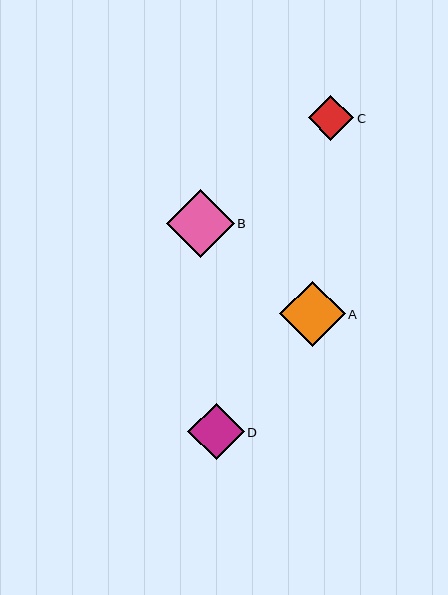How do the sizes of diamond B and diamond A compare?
Diamond B and diamond A are approximately the same size.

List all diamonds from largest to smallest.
From largest to smallest: B, A, D, C.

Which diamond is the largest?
Diamond B is the largest with a size of approximately 67 pixels.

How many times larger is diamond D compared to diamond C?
Diamond D is approximately 1.2 times the size of diamond C.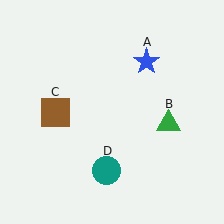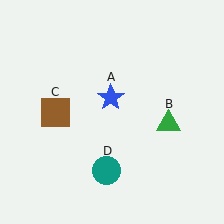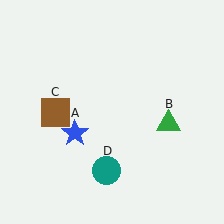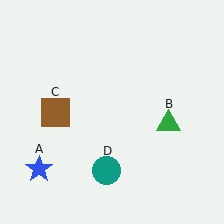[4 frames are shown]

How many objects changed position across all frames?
1 object changed position: blue star (object A).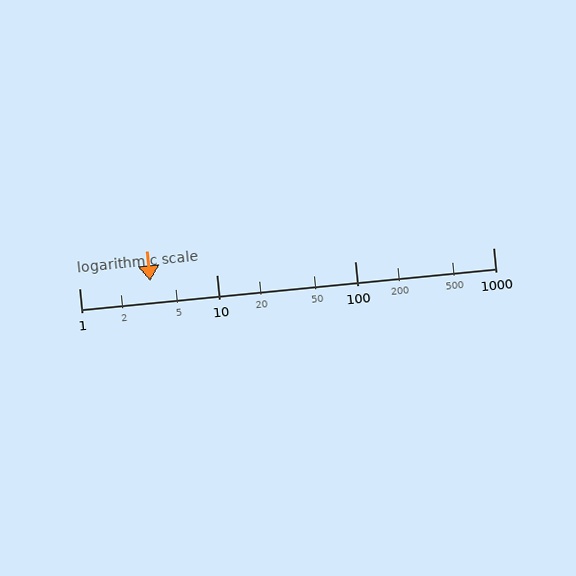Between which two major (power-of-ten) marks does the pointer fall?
The pointer is between 1 and 10.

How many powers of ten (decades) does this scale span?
The scale spans 3 decades, from 1 to 1000.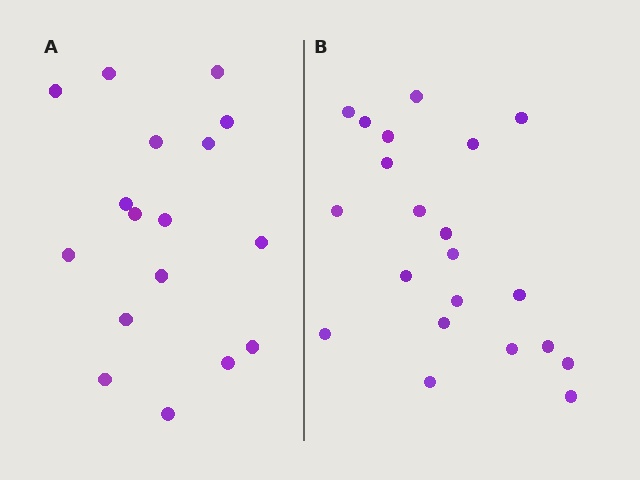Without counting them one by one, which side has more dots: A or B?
Region B (the right region) has more dots.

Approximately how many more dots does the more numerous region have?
Region B has about 4 more dots than region A.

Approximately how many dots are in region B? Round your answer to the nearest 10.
About 20 dots. (The exact count is 21, which rounds to 20.)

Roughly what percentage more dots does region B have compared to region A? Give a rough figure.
About 25% more.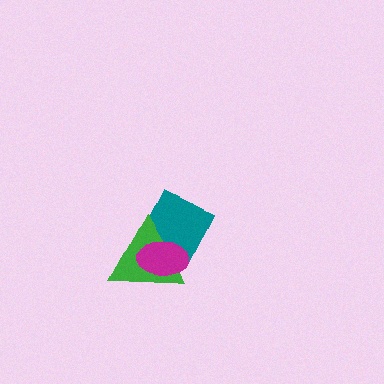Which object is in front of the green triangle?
The magenta ellipse is in front of the green triangle.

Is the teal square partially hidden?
Yes, it is partially covered by another shape.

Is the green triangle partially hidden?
Yes, it is partially covered by another shape.